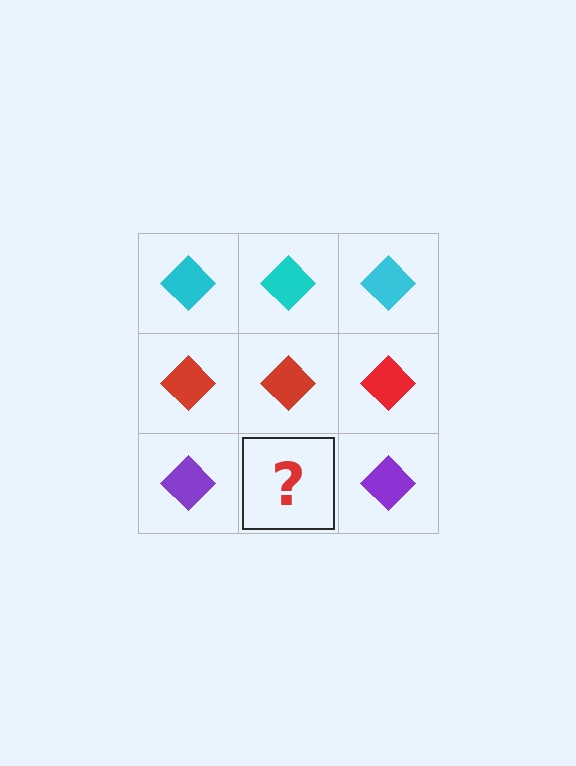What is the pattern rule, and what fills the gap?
The rule is that each row has a consistent color. The gap should be filled with a purple diamond.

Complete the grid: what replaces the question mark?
The question mark should be replaced with a purple diamond.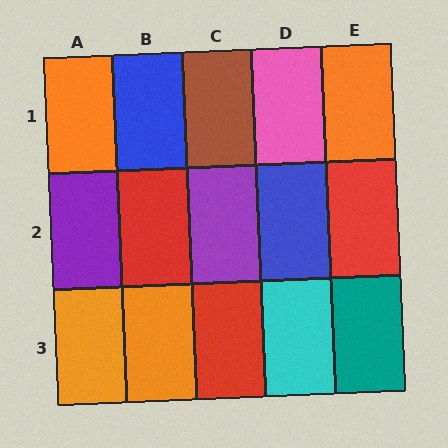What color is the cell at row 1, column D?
Pink.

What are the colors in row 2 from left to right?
Purple, red, purple, blue, red.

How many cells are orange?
4 cells are orange.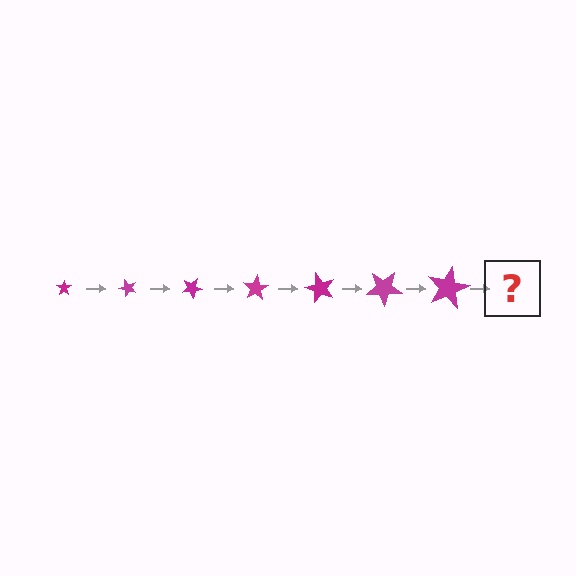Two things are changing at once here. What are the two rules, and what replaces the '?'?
The two rules are that the star grows larger each step and it rotates 50 degrees each step. The '?' should be a star, larger than the previous one and rotated 350 degrees from the start.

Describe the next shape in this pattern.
It should be a star, larger than the previous one and rotated 350 degrees from the start.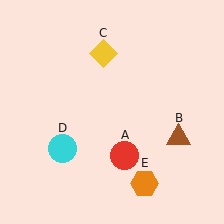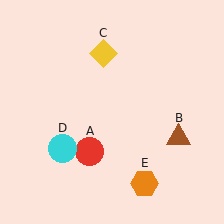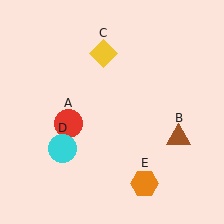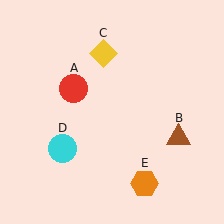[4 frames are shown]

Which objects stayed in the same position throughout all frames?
Brown triangle (object B) and yellow diamond (object C) and cyan circle (object D) and orange hexagon (object E) remained stationary.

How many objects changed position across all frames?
1 object changed position: red circle (object A).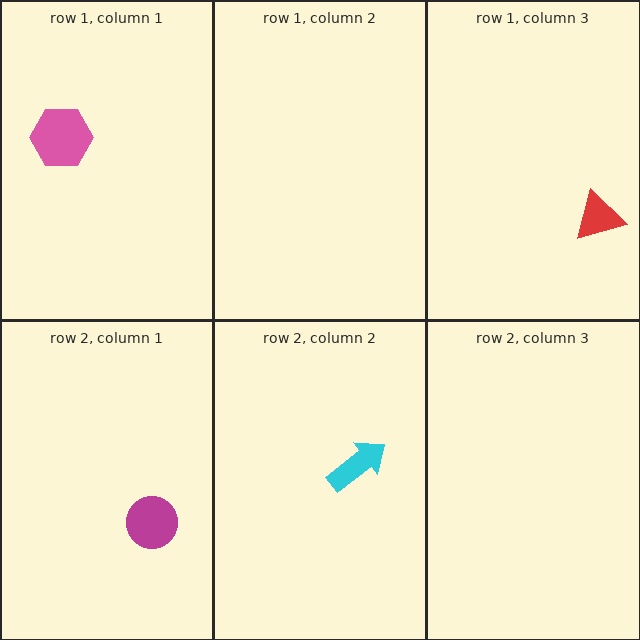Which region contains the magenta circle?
The row 2, column 1 region.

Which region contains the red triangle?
The row 1, column 3 region.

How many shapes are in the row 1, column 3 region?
1.